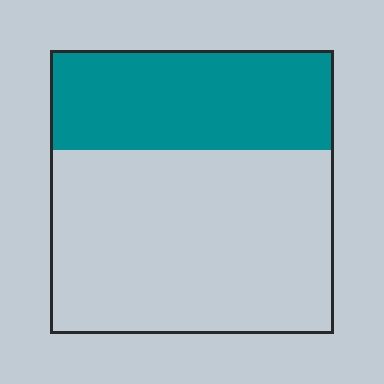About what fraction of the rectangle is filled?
About one third (1/3).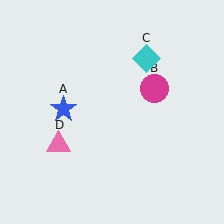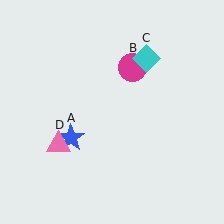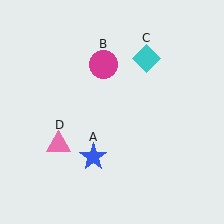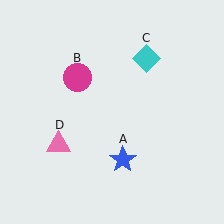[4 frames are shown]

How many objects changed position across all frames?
2 objects changed position: blue star (object A), magenta circle (object B).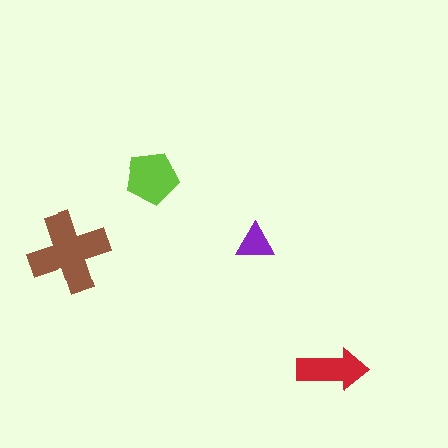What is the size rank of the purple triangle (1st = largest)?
4th.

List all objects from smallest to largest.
The purple triangle, the red arrow, the lime pentagon, the brown cross.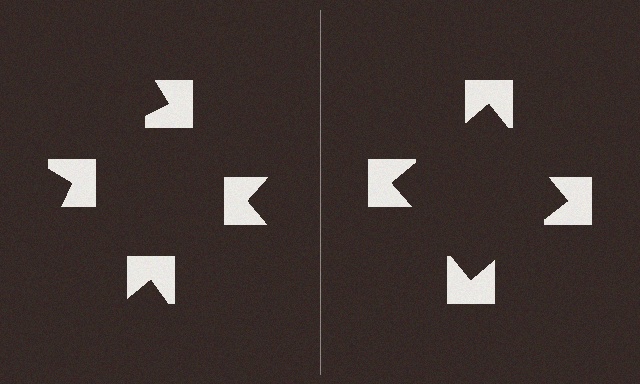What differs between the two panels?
The notched squares are positioned identically on both sides; only the wedge orientations differ. On the right they align to a square; on the left they are misaligned.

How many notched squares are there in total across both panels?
8 — 4 on each side.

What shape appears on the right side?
An illusory square.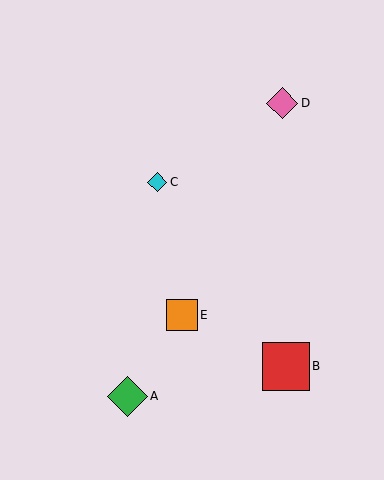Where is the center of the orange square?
The center of the orange square is at (182, 315).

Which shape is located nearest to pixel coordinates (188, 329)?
The orange square (labeled E) at (182, 315) is nearest to that location.